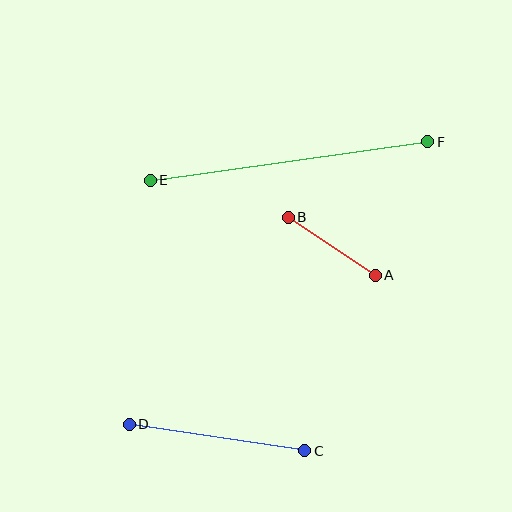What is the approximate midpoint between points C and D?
The midpoint is at approximately (217, 437) pixels.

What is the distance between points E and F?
The distance is approximately 280 pixels.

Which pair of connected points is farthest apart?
Points E and F are farthest apart.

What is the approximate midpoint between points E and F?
The midpoint is at approximately (289, 161) pixels.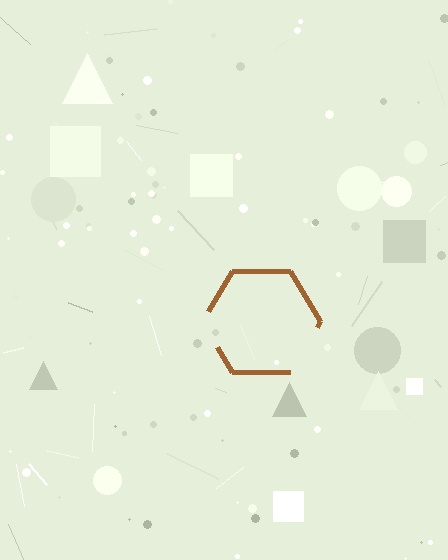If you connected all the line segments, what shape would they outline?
They would outline a hexagon.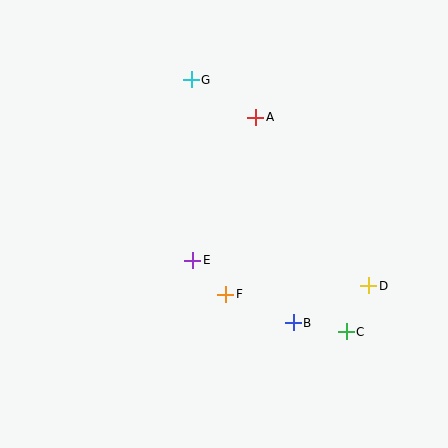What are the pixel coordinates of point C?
Point C is at (346, 332).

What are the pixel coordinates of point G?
Point G is at (191, 80).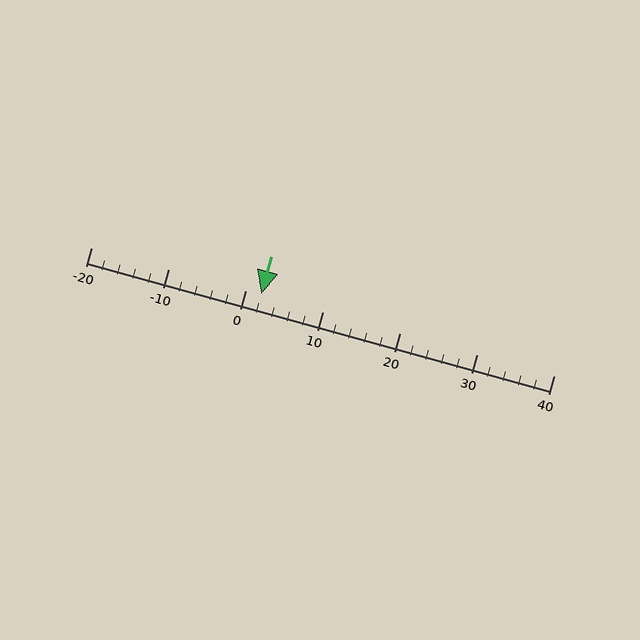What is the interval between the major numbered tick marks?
The major tick marks are spaced 10 units apart.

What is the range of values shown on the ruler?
The ruler shows values from -20 to 40.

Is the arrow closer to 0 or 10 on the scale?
The arrow is closer to 0.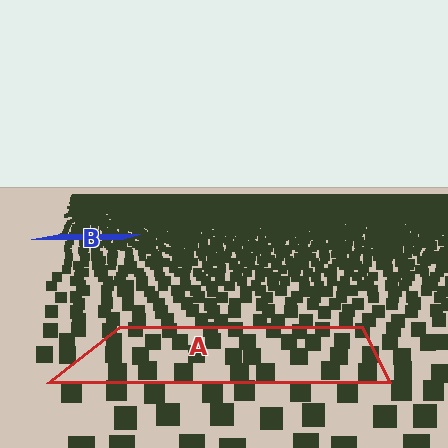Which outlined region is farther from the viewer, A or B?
Region B is farther from the viewer — the texture elements inside it appear smaller and more densely packed.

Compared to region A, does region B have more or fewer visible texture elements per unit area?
Region B has more texture elements per unit area — they are packed more densely because it is farther away.